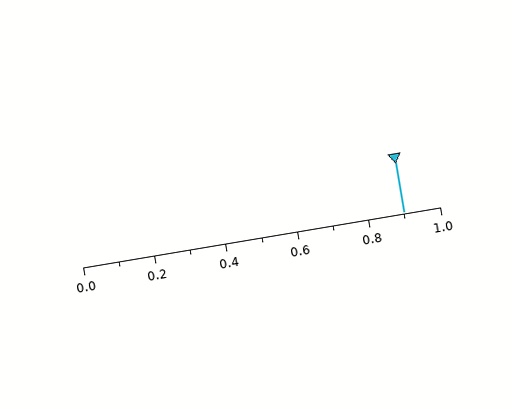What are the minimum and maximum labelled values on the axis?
The axis runs from 0.0 to 1.0.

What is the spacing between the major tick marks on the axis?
The major ticks are spaced 0.2 apart.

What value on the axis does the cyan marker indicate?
The marker indicates approximately 0.9.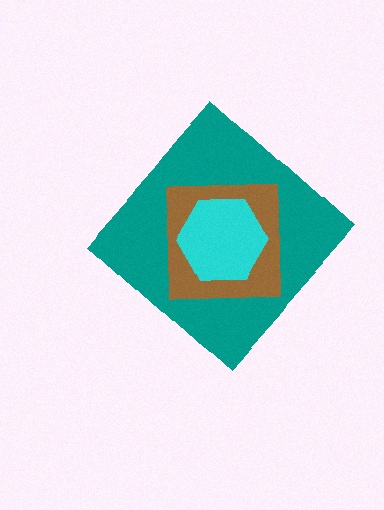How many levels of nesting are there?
3.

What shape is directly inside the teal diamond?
The brown square.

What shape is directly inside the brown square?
The cyan hexagon.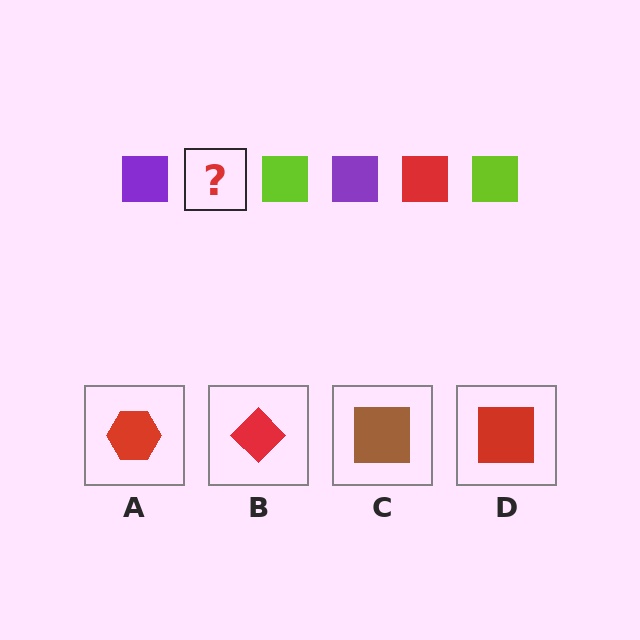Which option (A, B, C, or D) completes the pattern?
D.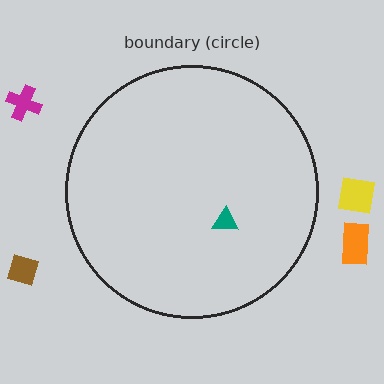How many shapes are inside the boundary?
1 inside, 4 outside.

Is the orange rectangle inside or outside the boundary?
Outside.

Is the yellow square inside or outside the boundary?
Outside.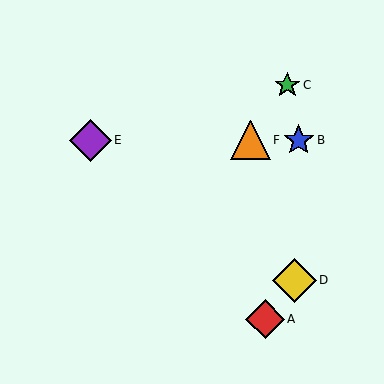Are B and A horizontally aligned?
No, B is at y≈140 and A is at y≈319.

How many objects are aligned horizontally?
3 objects (B, E, F) are aligned horizontally.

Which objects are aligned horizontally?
Objects B, E, F are aligned horizontally.